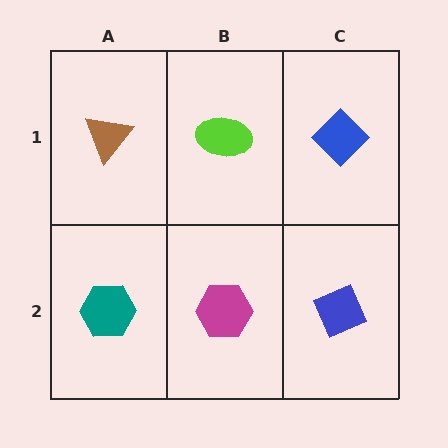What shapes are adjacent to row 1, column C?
A blue diamond (row 2, column C), a lime ellipse (row 1, column B).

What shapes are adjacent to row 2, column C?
A blue diamond (row 1, column C), a magenta hexagon (row 2, column B).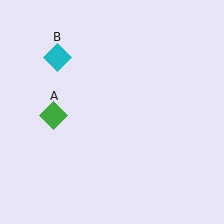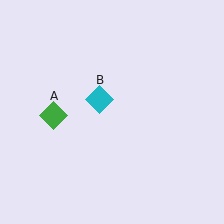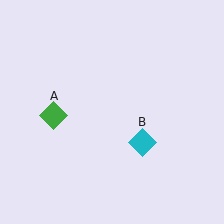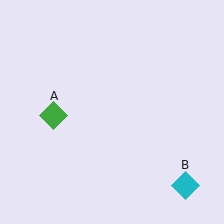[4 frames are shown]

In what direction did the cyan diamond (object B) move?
The cyan diamond (object B) moved down and to the right.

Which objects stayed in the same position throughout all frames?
Green diamond (object A) remained stationary.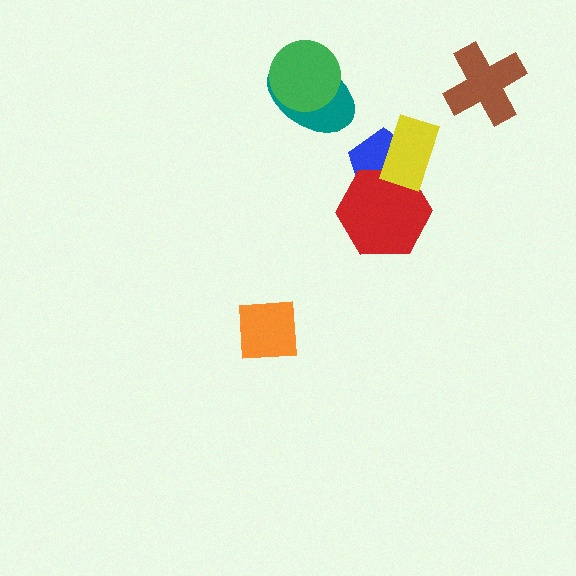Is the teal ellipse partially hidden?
Yes, it is partially covered by another shape.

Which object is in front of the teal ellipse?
The green circle is in front of the teal ellipse.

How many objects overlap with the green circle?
1 object overlaps with the green circle.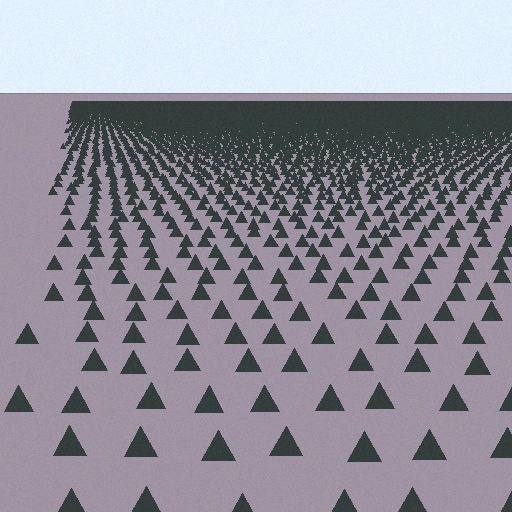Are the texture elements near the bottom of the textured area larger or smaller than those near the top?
Larger. Near the bottom, elements are closer to the viewer and appear at a bigger on-screen size.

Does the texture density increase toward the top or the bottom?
Density increases toward the top.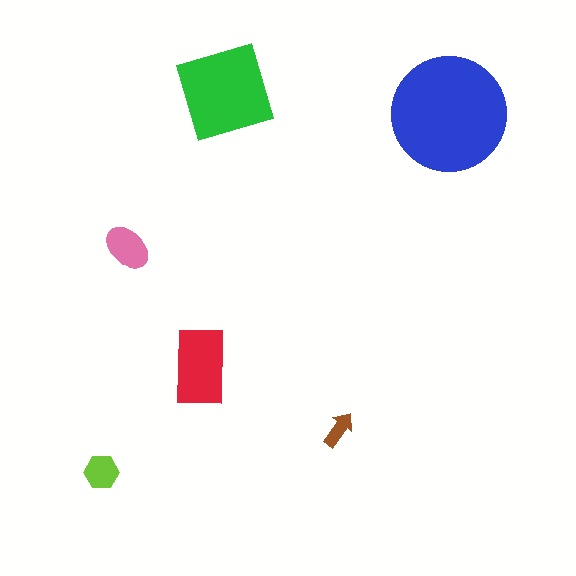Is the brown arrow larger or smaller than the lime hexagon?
Smaller.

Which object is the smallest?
The brown arrow.